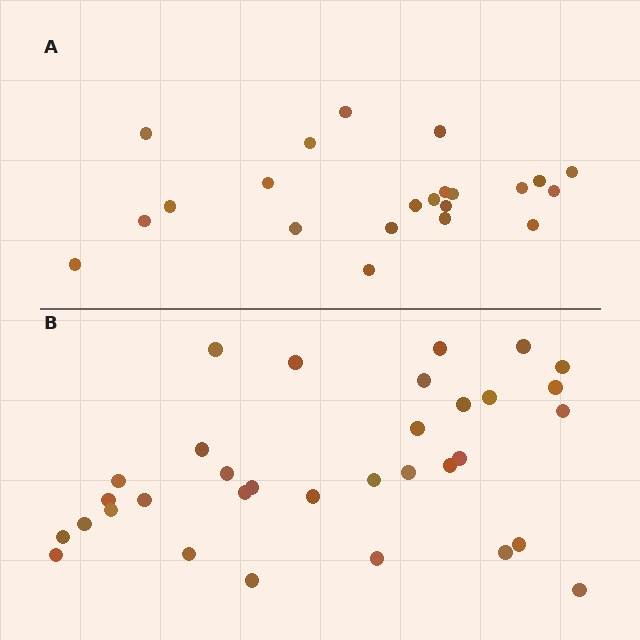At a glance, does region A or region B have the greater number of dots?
Region B (the bottom region) has more dots.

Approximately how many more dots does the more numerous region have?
Region B has roughly 12 or so more dots than region A.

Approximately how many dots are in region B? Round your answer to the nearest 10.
About 30 dots. (The exact count is 33, which rounds to 30.)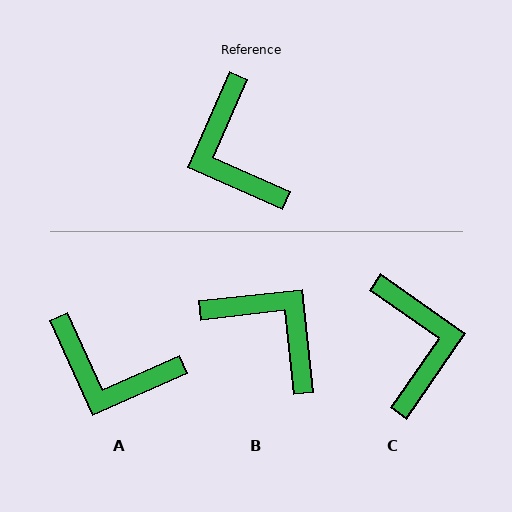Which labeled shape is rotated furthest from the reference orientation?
C, about 169 degrees away.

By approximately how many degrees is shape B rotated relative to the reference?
Approximately 150 degrees clockwise.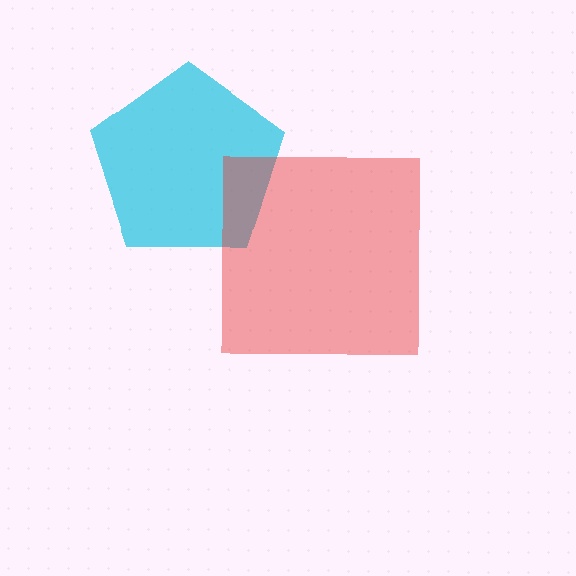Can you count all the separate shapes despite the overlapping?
Yes, there are 2 separate shapes.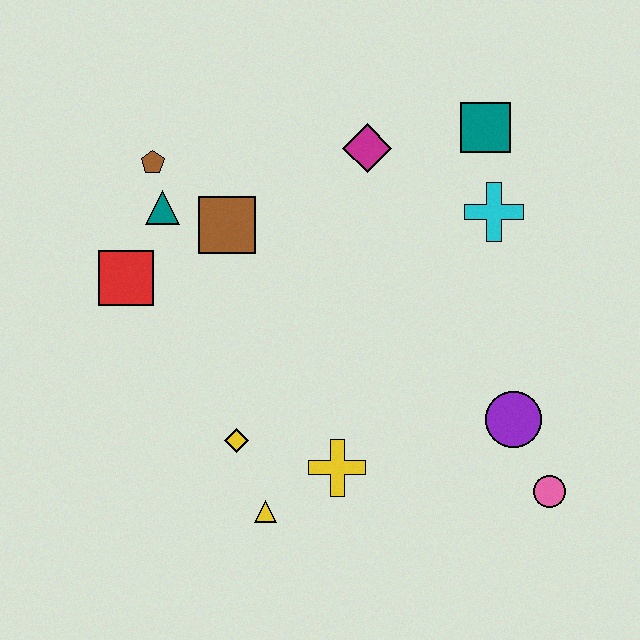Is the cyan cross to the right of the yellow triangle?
Yes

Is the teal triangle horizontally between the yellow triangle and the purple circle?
No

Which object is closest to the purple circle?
The pink circle is closest to the purple circle.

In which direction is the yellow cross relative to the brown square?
The yellow cross is below the brown square.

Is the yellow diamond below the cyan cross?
Yes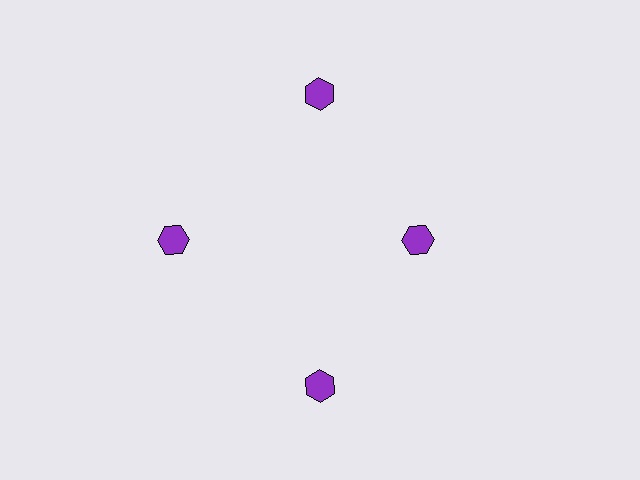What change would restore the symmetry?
The symmetry would be restored by moving it outward, back onto the ring so that all 4 hexagons sit at equal angles and equal distance from the center.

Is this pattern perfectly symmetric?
No. The 4 purple hexagons are arranged in a ring, but one element near the 3 o'clock position is pulled inward toward the center, breaking the 4-fold rotational symmetry.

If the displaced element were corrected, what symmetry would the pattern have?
It would have 4-fold rotational symmetry — the pattern would map onto itself every 90 degrees.